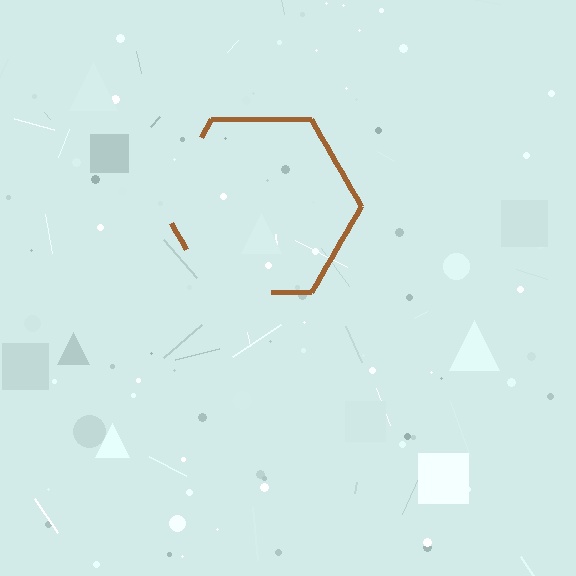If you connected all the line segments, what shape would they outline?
They would outline a hexagon.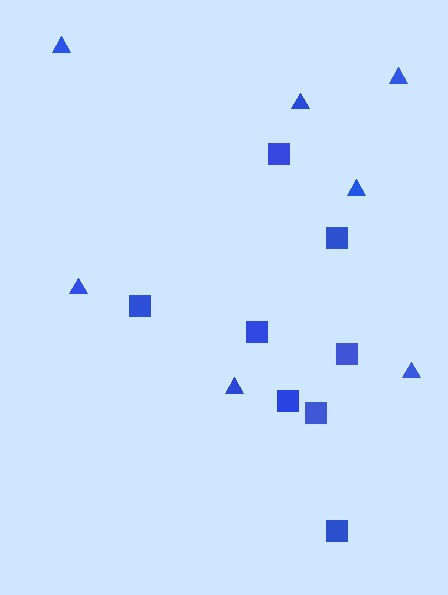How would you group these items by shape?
There are 2 groups: one group of triangles (7) and one group of squares (8).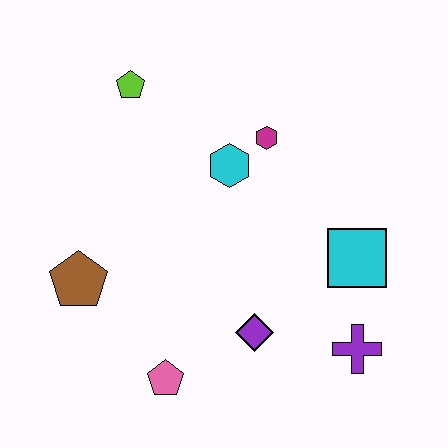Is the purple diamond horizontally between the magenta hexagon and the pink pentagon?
Yes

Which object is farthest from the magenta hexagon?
The pink pentagon is farthest from the magenta hexagon.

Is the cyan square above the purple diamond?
Yes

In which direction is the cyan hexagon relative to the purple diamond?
The cyan hexagon is above the purple diamond.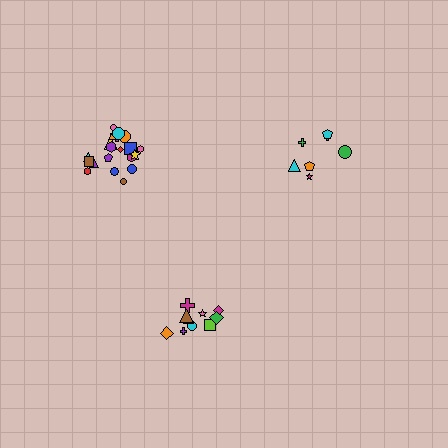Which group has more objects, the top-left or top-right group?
The top-left group.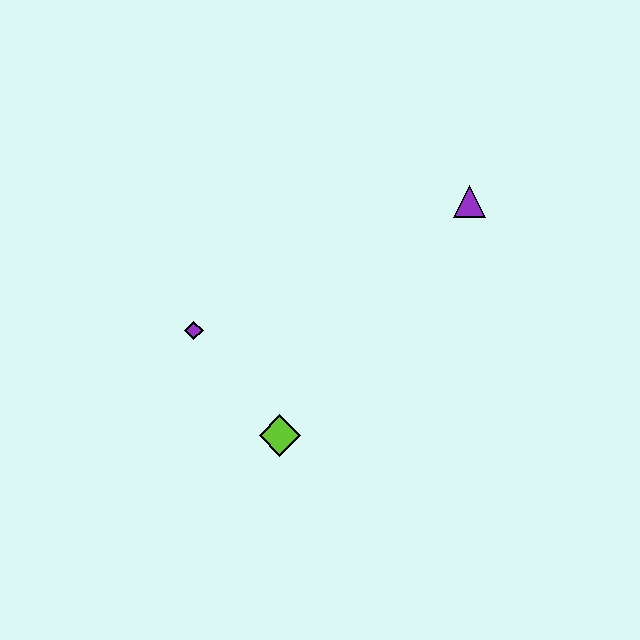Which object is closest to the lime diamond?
The purple diamond is closest to the lime diamond.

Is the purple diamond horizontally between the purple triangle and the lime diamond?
No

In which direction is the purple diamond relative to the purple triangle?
The purple diamond is to the left of the purple triangle.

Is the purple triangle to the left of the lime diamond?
No